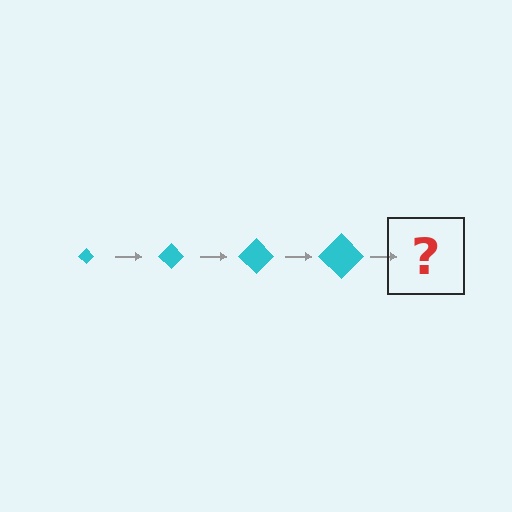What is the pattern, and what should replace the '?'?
The pattern is that the diamond gets progressively larger each step. The '?' should be a cyan diamond, larger than the previous one.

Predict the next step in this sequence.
The next step is a cyan diamond, larger than the previous one.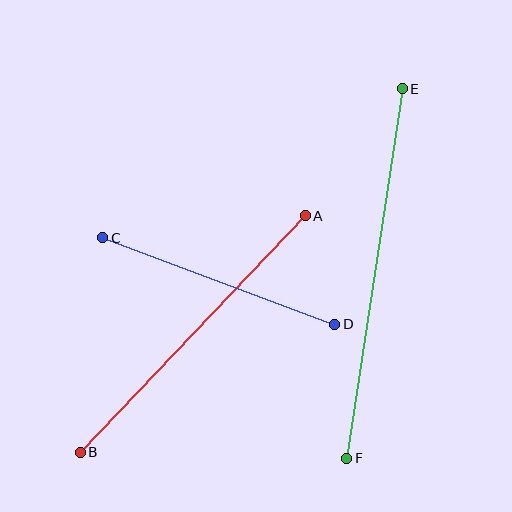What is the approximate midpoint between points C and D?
The midpoint is at approximately (219, 281) pixels.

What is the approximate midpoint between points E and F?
The midpoint is at approximately (375, 274) pixels.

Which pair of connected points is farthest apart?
Points E and F are farthest apart.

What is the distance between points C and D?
The distance is approximately 248 pixels.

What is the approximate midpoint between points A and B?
The midpoint is at approximately (193, 334) pixels.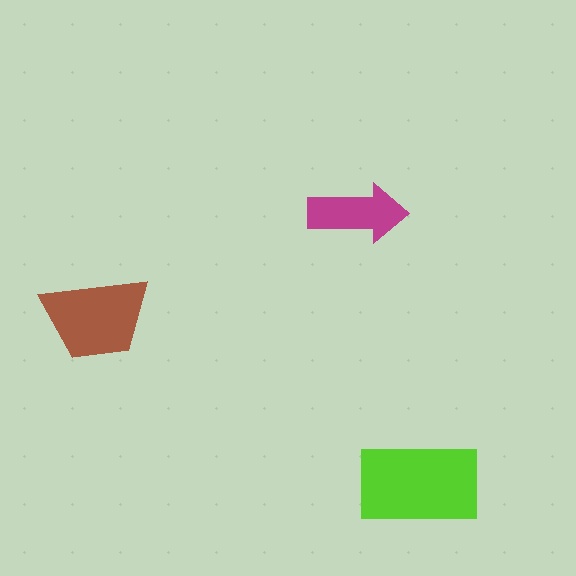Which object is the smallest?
The magenta arrow.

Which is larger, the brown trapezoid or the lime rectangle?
The lime rectangle.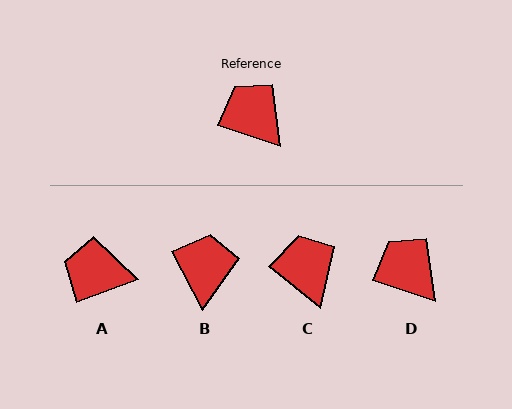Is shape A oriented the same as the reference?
No, it is off by about 39 degrees.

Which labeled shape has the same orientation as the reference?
D.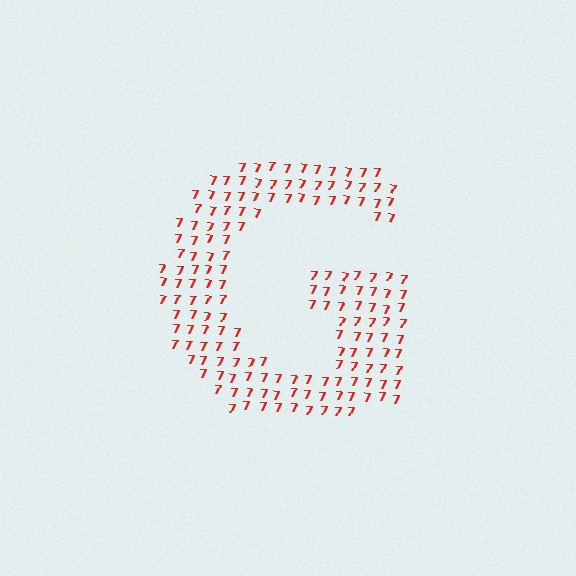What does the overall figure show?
The overall figure shows the letter G.